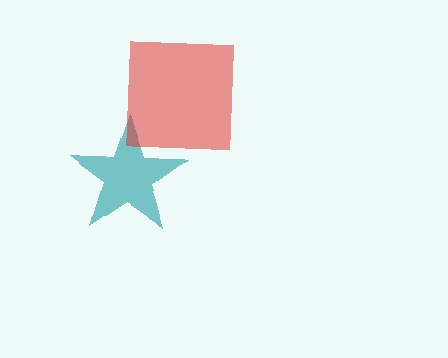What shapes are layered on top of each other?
The layered shapes are: a teal star, a red square.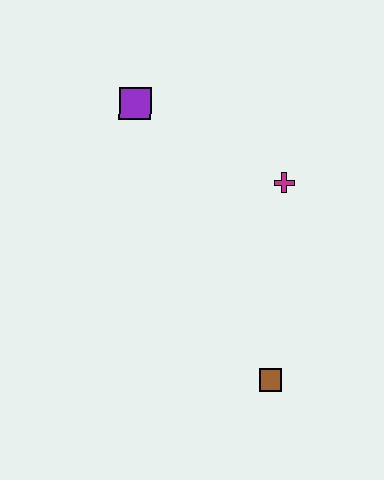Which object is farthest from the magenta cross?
The brown square is farthest from the magenta cross.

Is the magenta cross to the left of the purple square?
No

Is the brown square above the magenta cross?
No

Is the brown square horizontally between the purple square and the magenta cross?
Yes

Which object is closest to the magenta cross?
The purple square is closest to the magenta cross.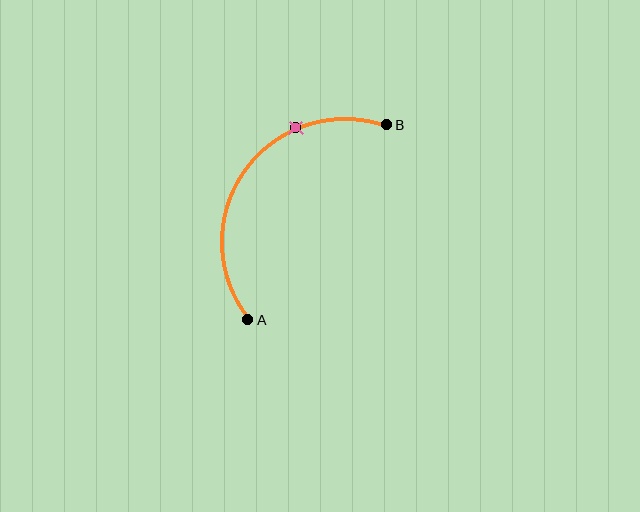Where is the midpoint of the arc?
The arc midpoint is the point on the curve farthest from the straight line joining A and B. It sits above and to the left of that line.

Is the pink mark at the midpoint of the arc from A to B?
No. The pink mark lies on the arc but is closer to endpoint B. The arc midpoint would be at the point on the curve equidistant along the arc from both A and B.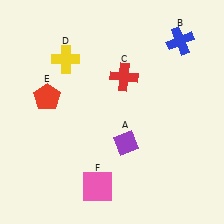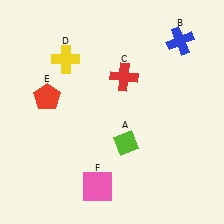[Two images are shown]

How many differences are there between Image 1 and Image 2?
There is 1 difference between the two images.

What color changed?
The diamond (A) changed from purple in Image 1 to lime in Image 2.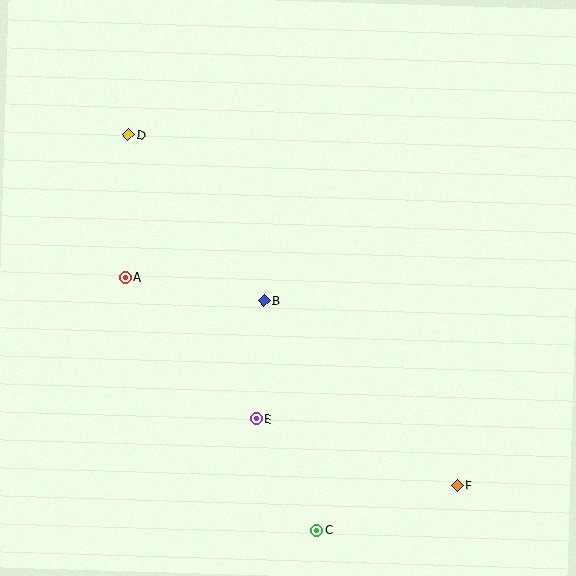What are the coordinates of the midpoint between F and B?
The midpoint between F and B is at (361, 393).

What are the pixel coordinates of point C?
Point C is at (316, 530).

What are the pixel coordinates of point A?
Point A is at (125, 277).